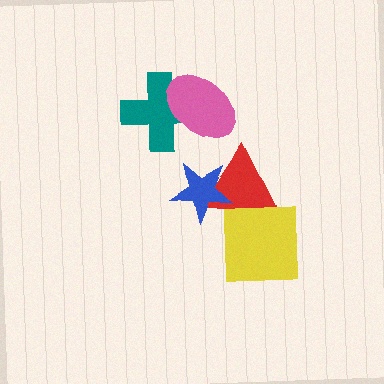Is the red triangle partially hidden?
Yes, it is partially covered by another shape.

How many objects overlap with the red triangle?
2 objects overlap with the red triangle.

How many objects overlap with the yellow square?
1 object overlaps with the yellow square.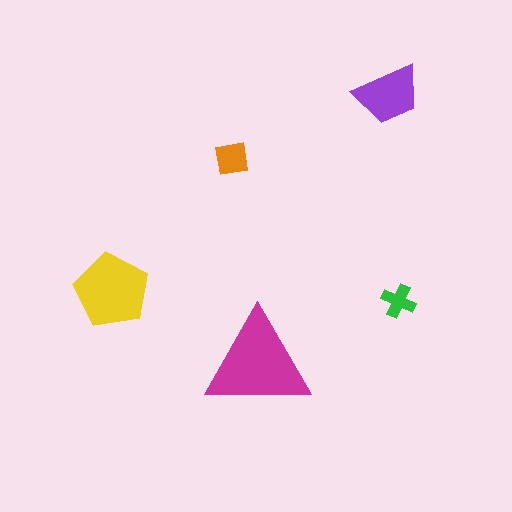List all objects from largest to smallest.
The magenta triangle, the yellow pentagon, the purple trapezoid, the orange square, the green cross.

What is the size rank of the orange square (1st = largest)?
4th.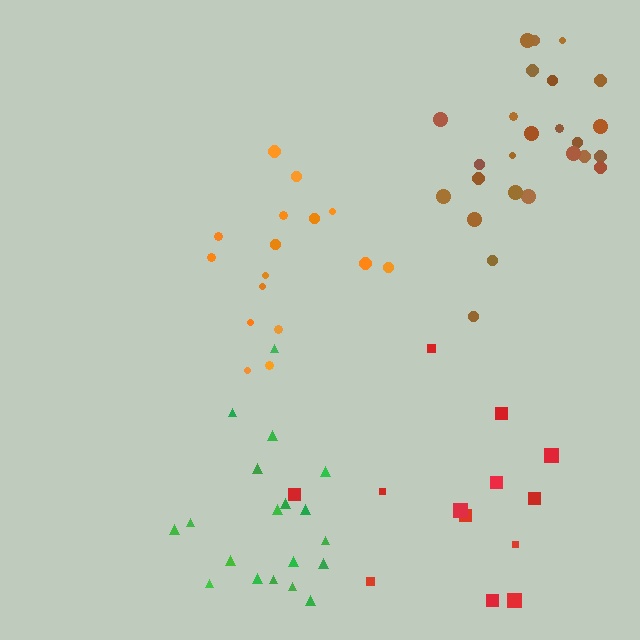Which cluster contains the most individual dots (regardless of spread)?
Brown (25).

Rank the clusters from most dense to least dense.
green, brown, orange, red.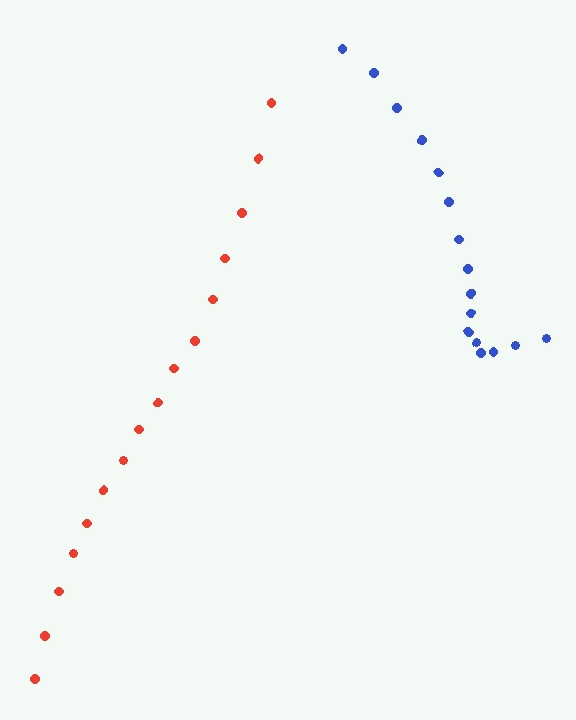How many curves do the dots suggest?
There are 2 distinct paths.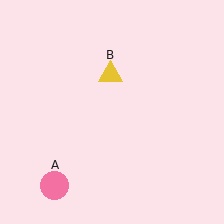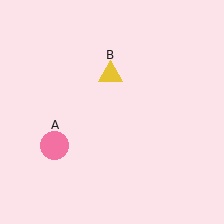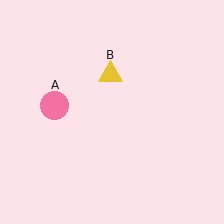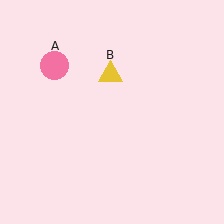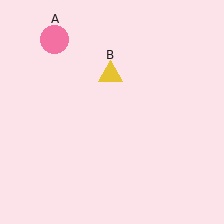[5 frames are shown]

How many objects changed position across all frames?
1 object changed position: pink circle (object A).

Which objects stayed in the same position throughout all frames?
Yellow triangle (object B) remained stationary.